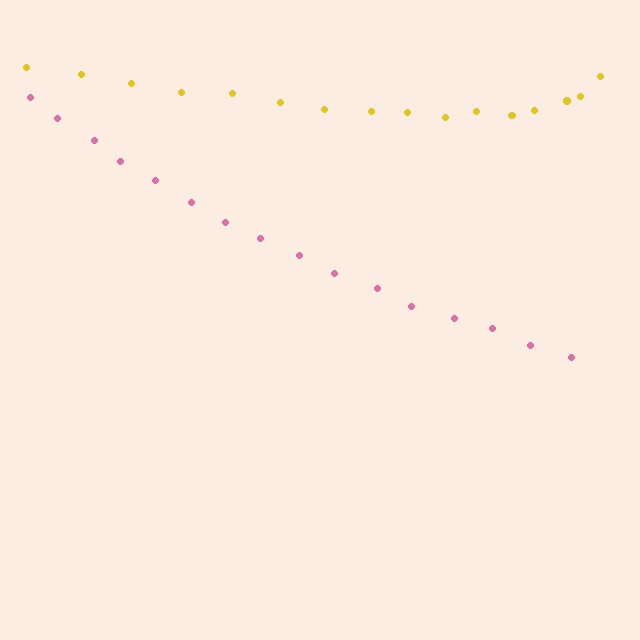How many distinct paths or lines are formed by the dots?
There are 2 distinct paths.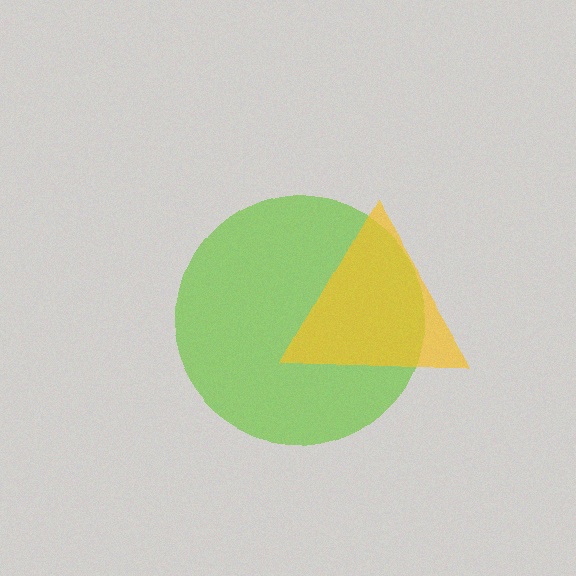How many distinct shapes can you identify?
There are 2 distinct shapes: a lime circle, a yellow triangle.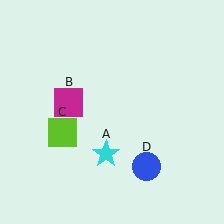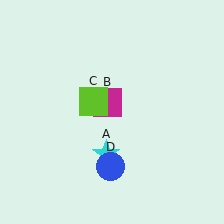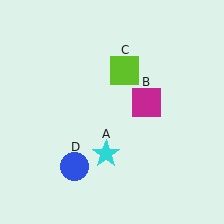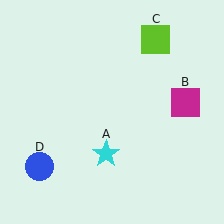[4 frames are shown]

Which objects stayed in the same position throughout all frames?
Cyan star (object A) remained stationary.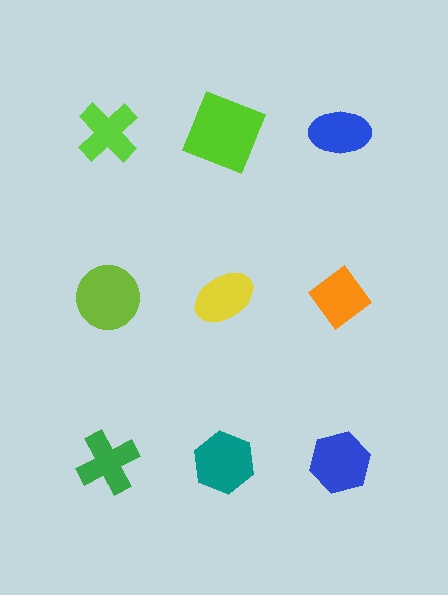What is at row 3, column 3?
A blue hexagon.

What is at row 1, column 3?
A blue ellipse.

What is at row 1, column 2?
A lime square.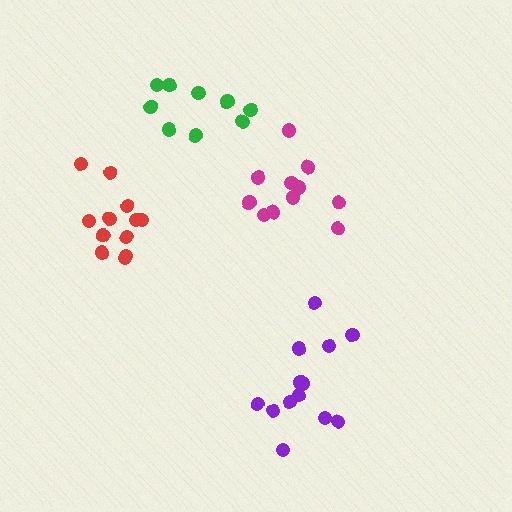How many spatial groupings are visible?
There are 4 spatial groupings.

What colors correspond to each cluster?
The clusters are colored: magenta, purple, green, red.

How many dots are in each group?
Group 1: 11 dots, Group 2: 13 dots, Group 3: 9 dots, Group 4: 12 dots (45 total).